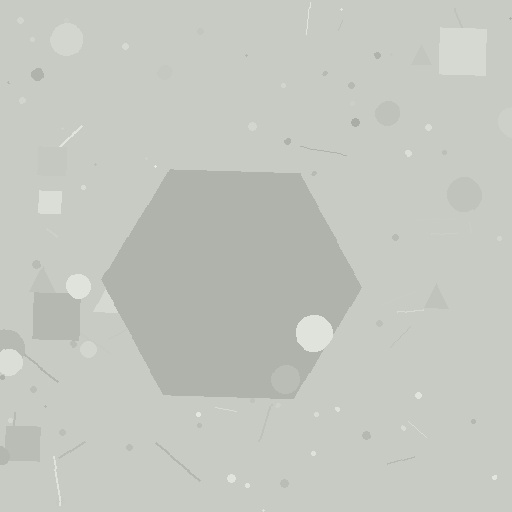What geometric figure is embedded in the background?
A hexagon is embedded in the background.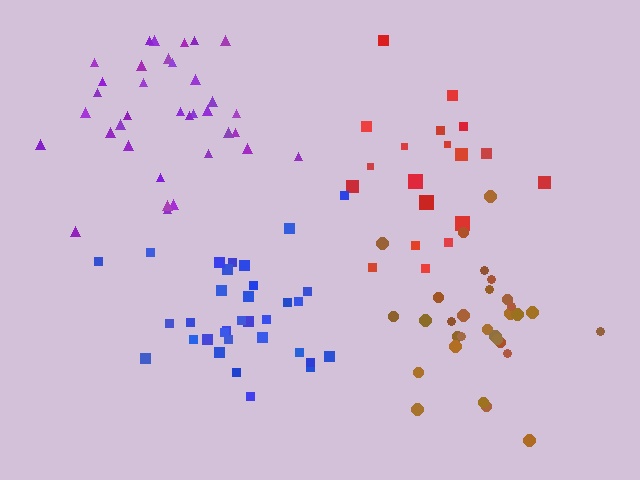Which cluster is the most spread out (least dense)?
Red.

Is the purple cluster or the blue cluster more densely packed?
Blue.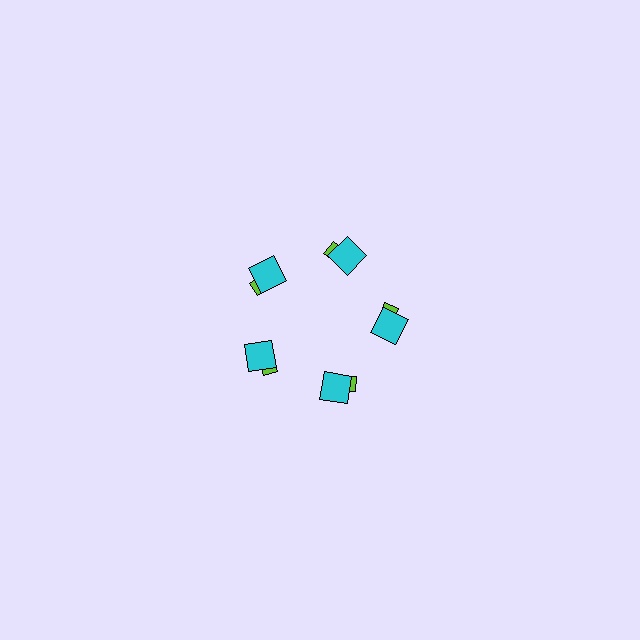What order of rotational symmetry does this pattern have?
This pattern has 5-fold rotational symmetry.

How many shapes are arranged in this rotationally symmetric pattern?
There are 10 shapes, arranged in 5 groups of 2.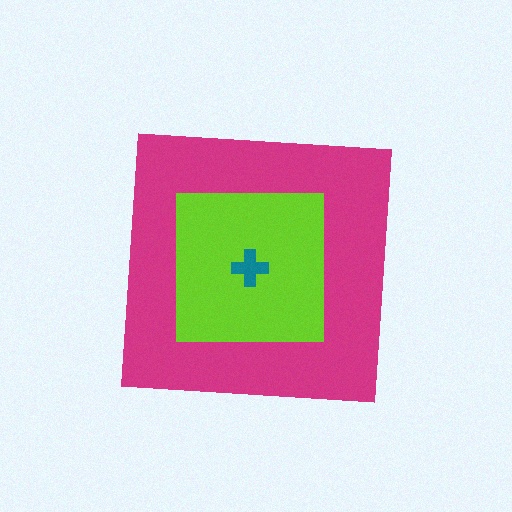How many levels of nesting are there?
3.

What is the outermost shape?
The magenta square.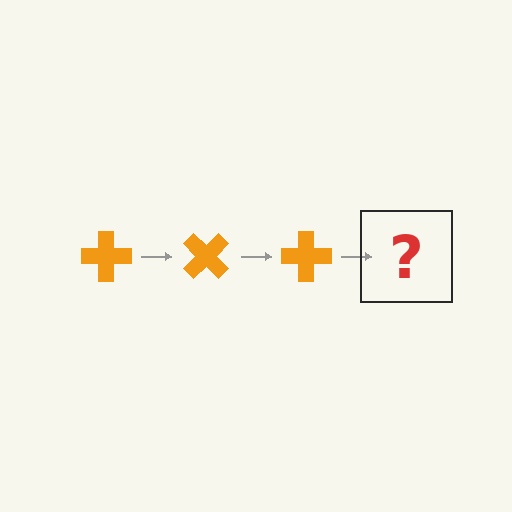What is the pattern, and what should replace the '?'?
The pattern is that the cross rotates 45 degrees each step. The '?' should be an orange cross rotated 135 degrees.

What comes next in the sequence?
The next element should be an orange cross rotated 135 degrees.